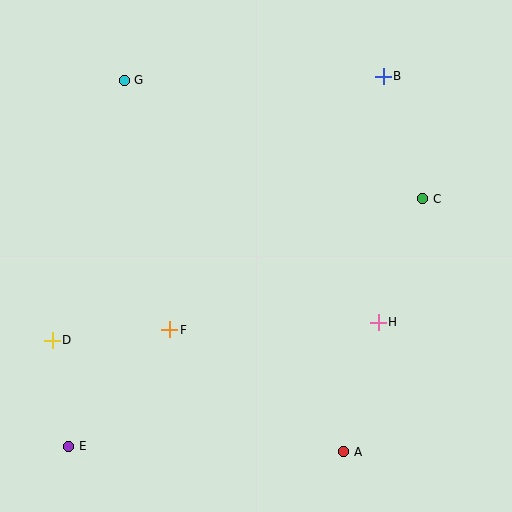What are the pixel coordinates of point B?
Point B is at (383, 76).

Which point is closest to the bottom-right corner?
Point A is closest to the bottom-right corner.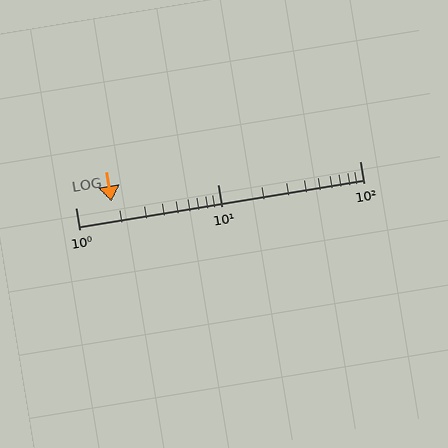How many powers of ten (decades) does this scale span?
The scale spans 2 decades, from 1 to 100.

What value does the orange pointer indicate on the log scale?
The pointer indicates approximately 1.8.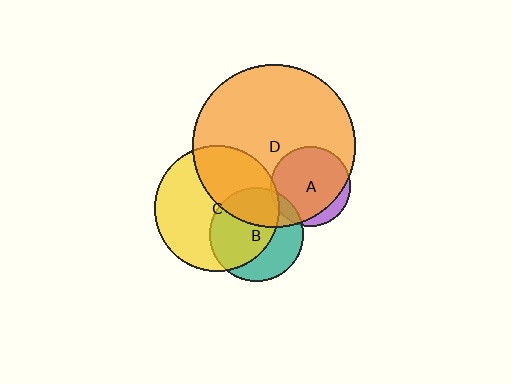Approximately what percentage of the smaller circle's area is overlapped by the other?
Approximately 5%.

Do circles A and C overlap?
Yes.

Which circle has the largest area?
Circle D (orange).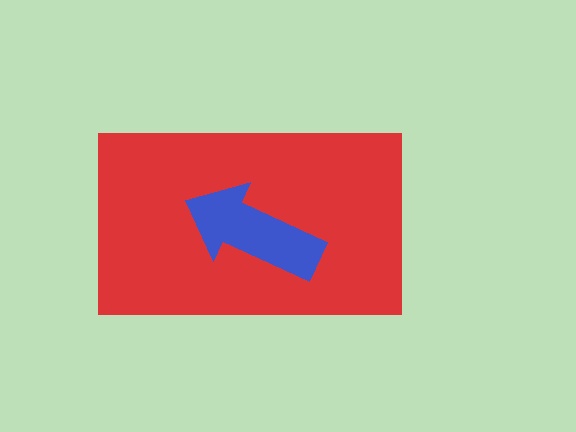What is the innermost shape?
The blue arrow.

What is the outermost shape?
The red rectangle.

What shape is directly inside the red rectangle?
The blue arrow.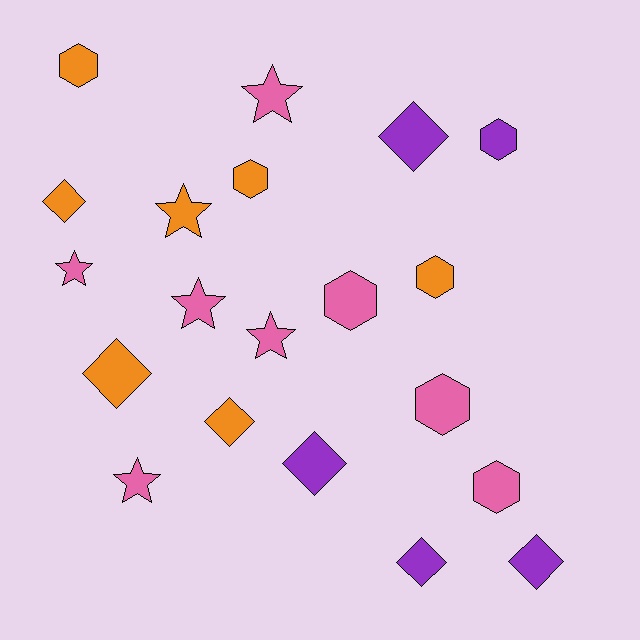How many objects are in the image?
There are 20 objects.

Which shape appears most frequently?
Diamond, with 7 objects.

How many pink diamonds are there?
There are no pink diamonds.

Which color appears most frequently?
Pink, with 8 objects.